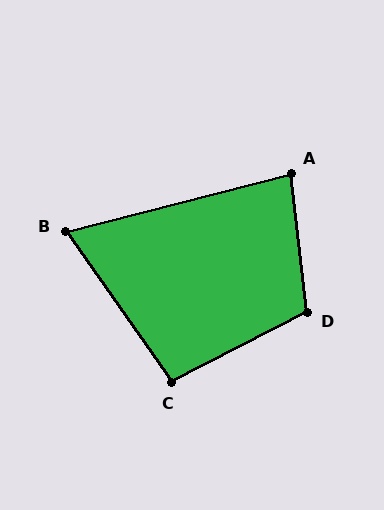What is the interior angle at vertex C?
Approximately 98 degrees (obtuse).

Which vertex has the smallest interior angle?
B, at approximately 69 degrees.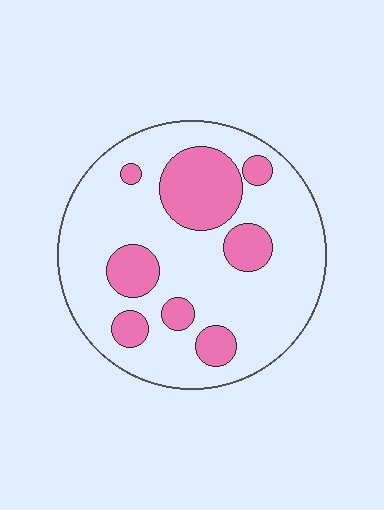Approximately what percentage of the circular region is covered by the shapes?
Approximately 25%.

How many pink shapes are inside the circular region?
8.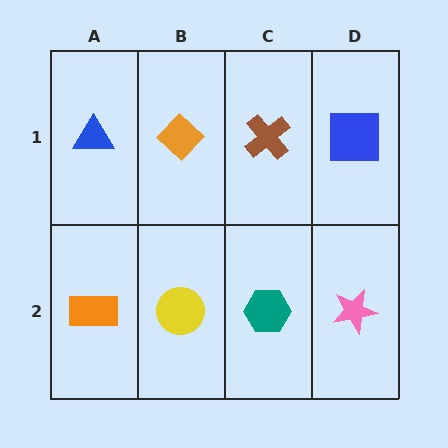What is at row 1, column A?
A blue triangle.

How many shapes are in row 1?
4 shapes.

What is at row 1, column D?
A blue square.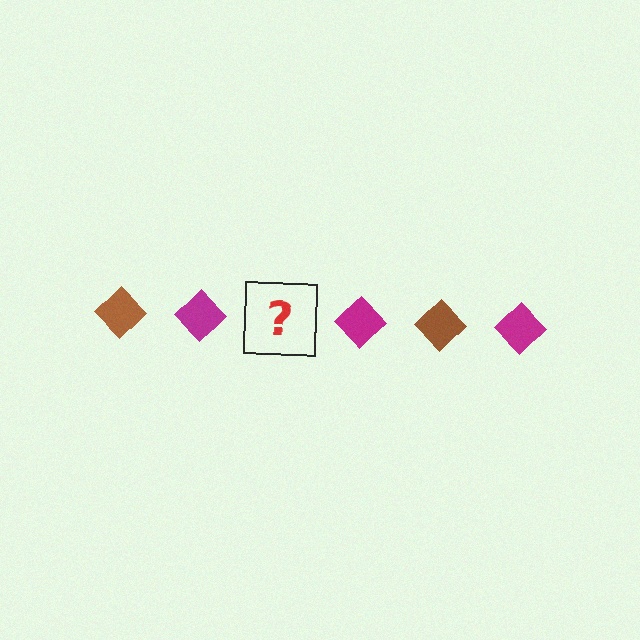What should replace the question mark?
The question mark should be replaced with a brown diamond.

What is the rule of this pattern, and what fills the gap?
The rule is that the pattern cycles through brown, magenta diamonds. The gap should be filled with a brown diamond.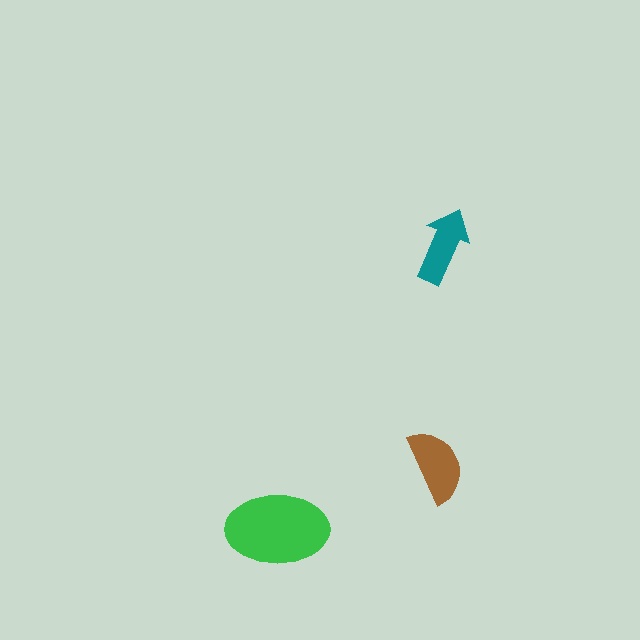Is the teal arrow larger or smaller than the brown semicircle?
Smaller.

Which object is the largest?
The green ellipse.